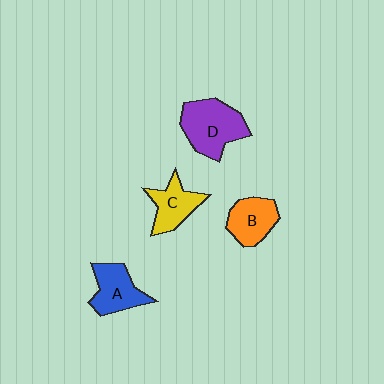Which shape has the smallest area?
Shape C (yellow).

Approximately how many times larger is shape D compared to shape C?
Approximately 1.5 times.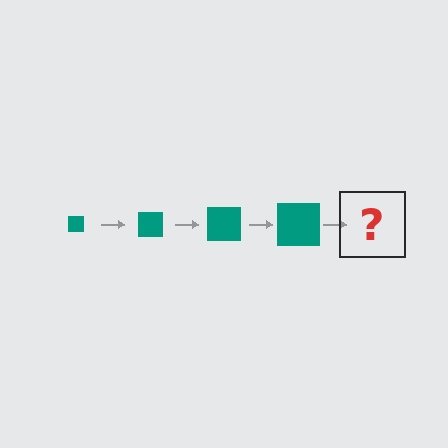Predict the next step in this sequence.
The next step is a teal square, larger than the previous one.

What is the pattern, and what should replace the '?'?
The pattern is that the square gets progressively larger each step. The '?' should be a teal square, larger than the previous one.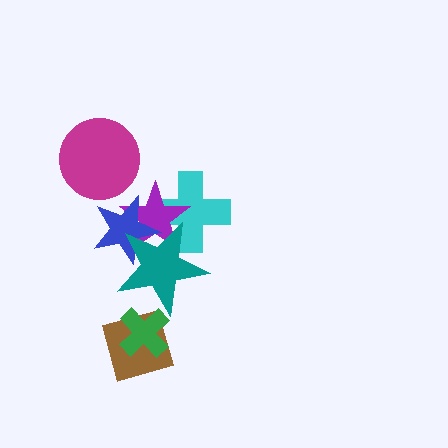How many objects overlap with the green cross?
2 objects overlap with the green cross.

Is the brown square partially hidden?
Yes, it is partially covered by another shape.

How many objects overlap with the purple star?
3 objects overlap with the purple star.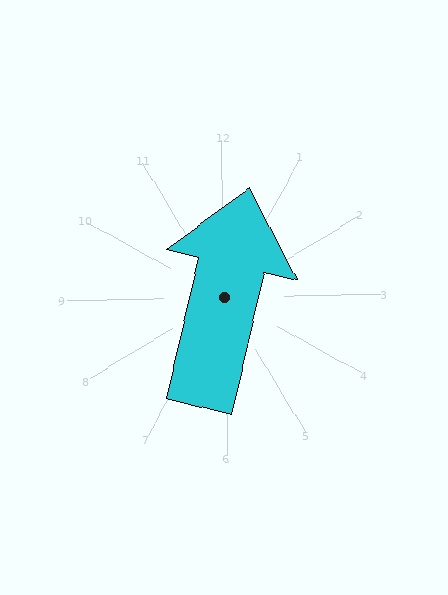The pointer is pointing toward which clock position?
Roughly 12 o'clock.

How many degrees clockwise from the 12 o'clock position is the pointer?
Approximately 14 degrees.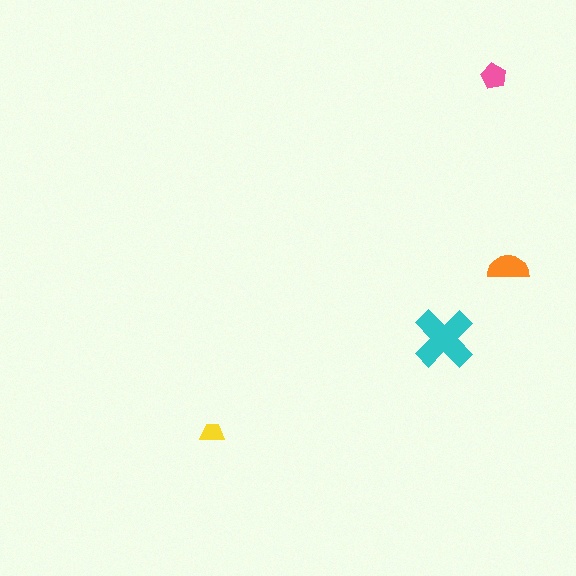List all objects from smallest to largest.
The yellow trapezoid, the pink pentagon, the orange semicircle, the cyan cross.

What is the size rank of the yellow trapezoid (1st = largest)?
4th.